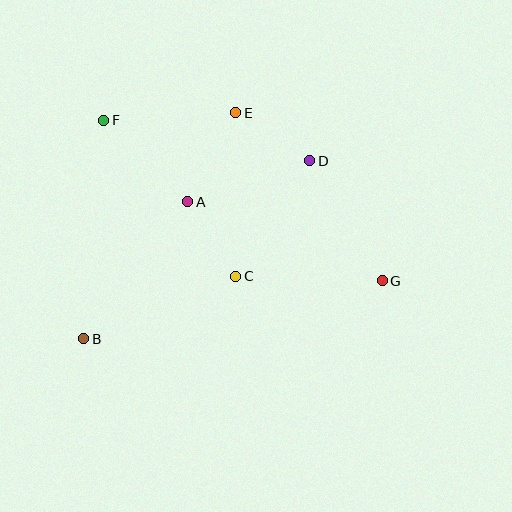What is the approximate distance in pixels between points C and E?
The distance between C and E is approximately 164 pixels.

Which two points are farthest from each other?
Points F and G are farthest from each other.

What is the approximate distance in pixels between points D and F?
The distance between D and F is approximately 210 pixels.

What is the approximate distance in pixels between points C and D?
The distance between C and D is approximately 137 pixels.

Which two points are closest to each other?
Points A and C are closest to each other.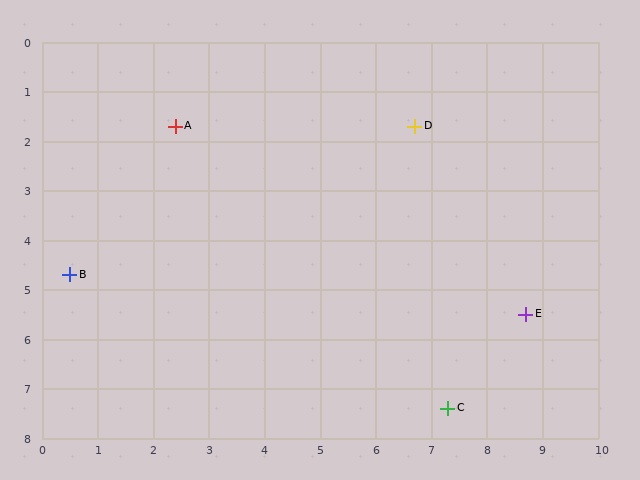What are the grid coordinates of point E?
Point E is at approximately (8.7, 5.5).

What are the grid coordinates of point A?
Point A is at approximately (2.4, 1.7).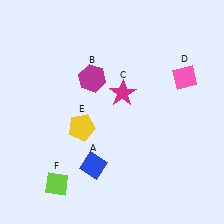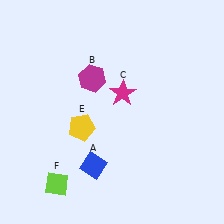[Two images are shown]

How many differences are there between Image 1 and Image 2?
There is 1 difference between the two images.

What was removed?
The pink diamond (D) was removed in Image 2.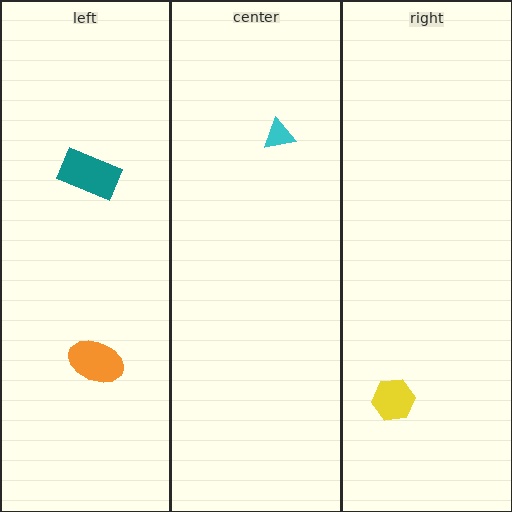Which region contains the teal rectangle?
The left region.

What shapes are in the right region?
The yellow hexagon.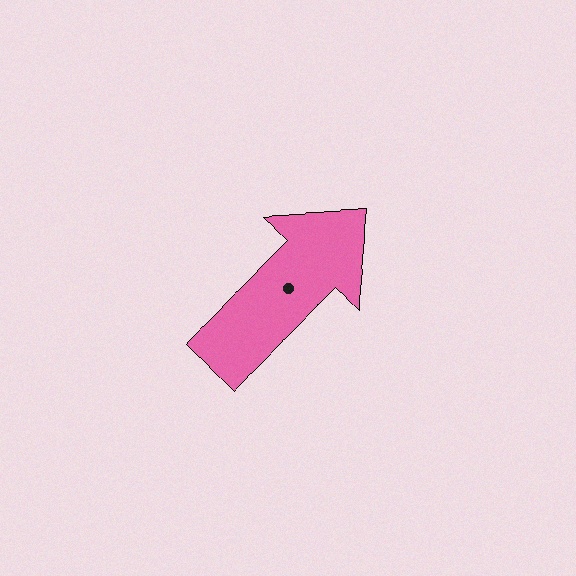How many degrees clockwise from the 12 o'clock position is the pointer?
Approximately 46 degrees.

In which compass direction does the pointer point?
Northeast.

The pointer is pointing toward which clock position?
Roughly 2 o'clock.